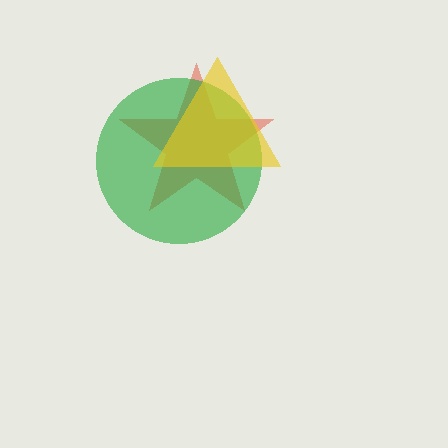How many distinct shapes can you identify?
There are 3 distinct shapes: a red star, a green circle, a yellow triangle.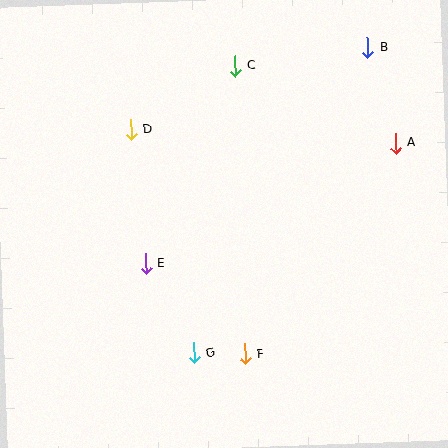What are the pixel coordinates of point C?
Point C is at (235, 66).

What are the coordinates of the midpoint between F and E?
The midpoint between F and E is at (195, 309).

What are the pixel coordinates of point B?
Point B is at (368, 47).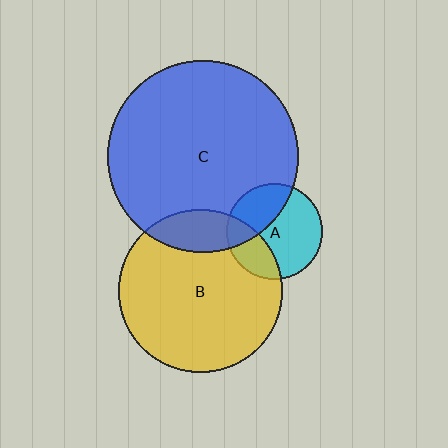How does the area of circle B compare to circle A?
Approximately 2.9 times.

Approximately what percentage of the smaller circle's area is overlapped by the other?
Approximately 15%.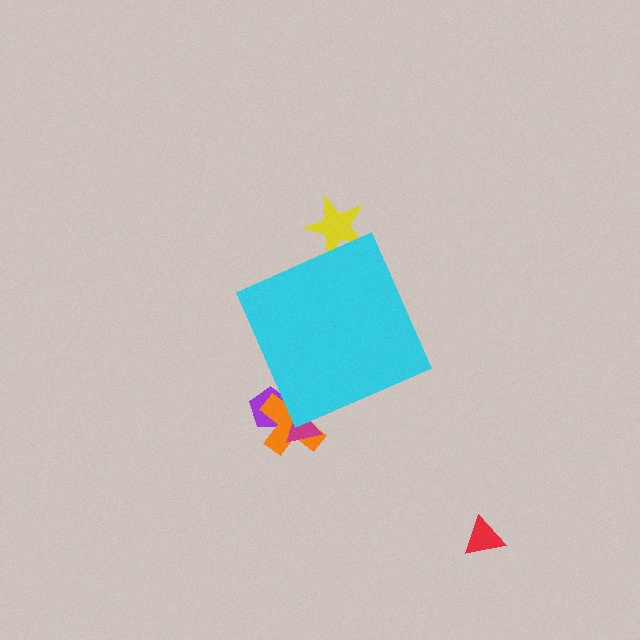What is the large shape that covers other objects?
A cyan diamond.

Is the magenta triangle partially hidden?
Yes, the magenta triangle is partially hidden behind the cyan diamond.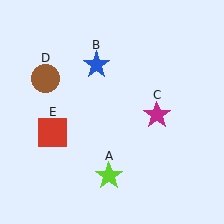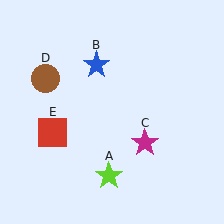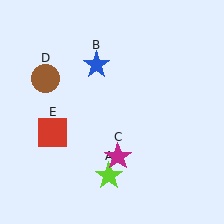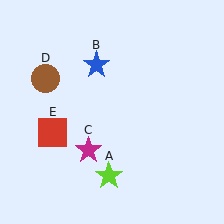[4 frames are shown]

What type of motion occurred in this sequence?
The magenta star (object C) rotated clockwise around the center of the scene.